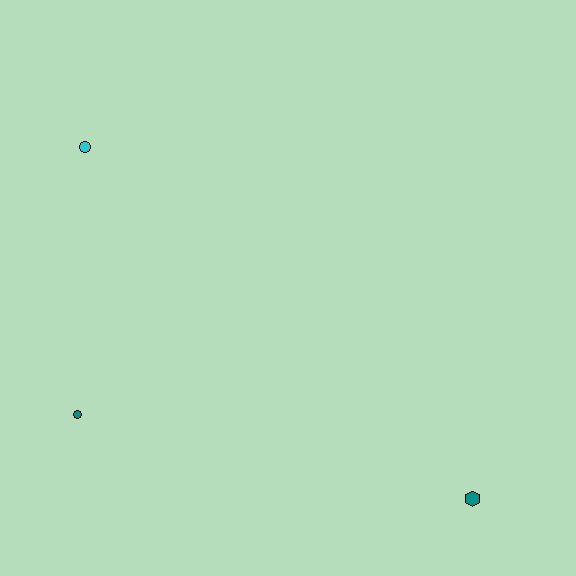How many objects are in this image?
There are 3 objects.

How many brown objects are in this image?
There are no brown objects.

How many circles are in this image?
There are 2 circles.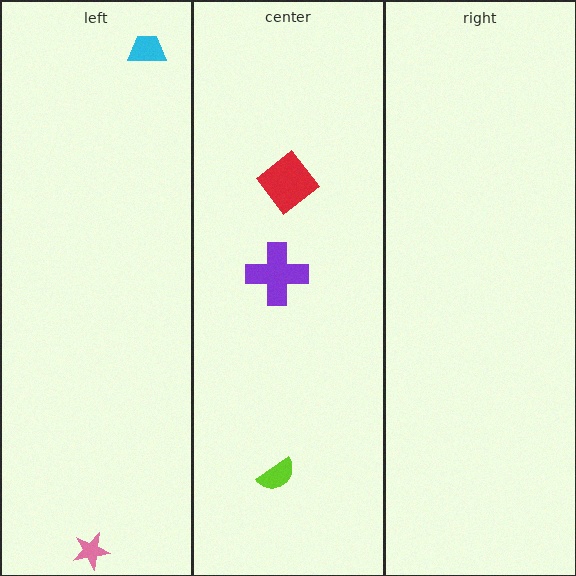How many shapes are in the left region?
2.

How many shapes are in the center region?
3.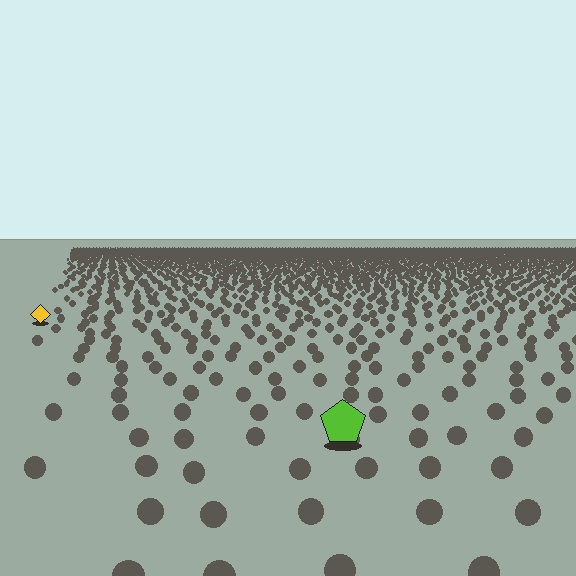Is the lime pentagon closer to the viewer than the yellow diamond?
Yes. The lime pentagon is closer — you can tell from the texture gradient: the ground texture is coarser near it.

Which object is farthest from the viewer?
The yellow diamond is farthest from the viewer. It appears smaller and the ground texture around it is denser.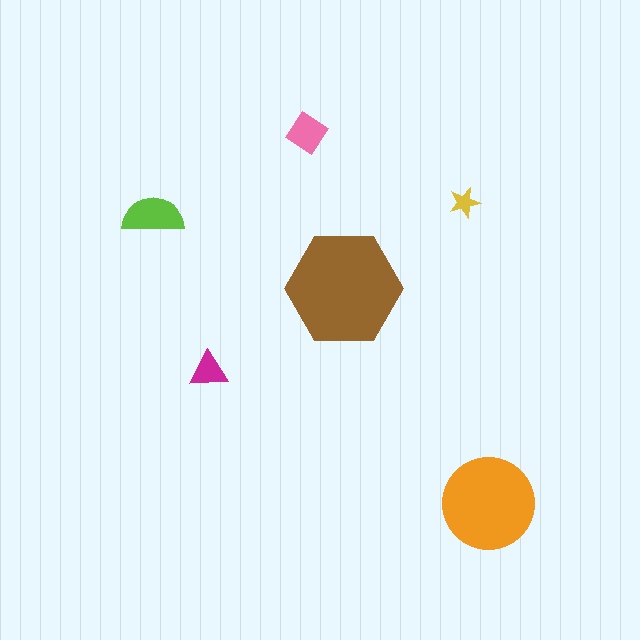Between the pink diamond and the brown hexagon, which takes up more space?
The brown hexagon.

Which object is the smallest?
The yellow star.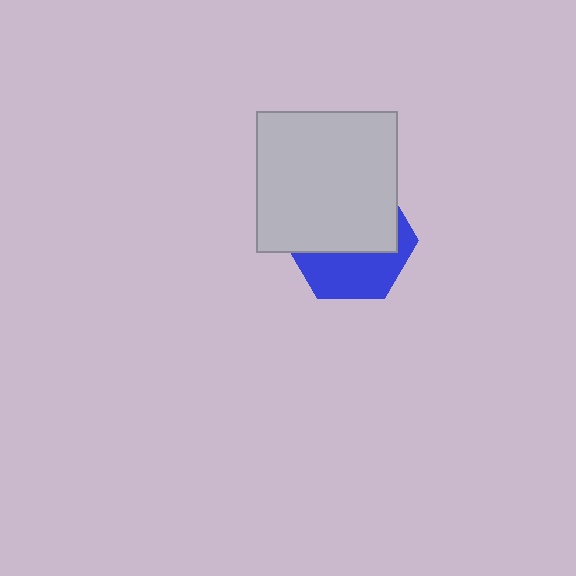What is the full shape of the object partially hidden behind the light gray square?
The partially hidden object is a blue hexagon.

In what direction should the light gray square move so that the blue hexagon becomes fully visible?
The light gray square should move up. That is the shortest direction to clear the overlap and leave the blue hexagon fully visible.